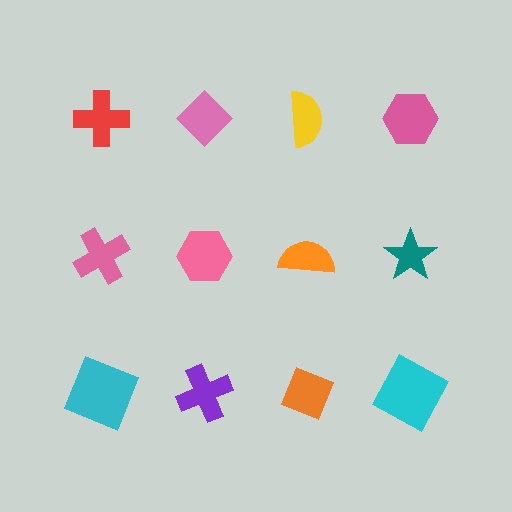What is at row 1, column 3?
A yellow semicircle.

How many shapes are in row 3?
4 shapes.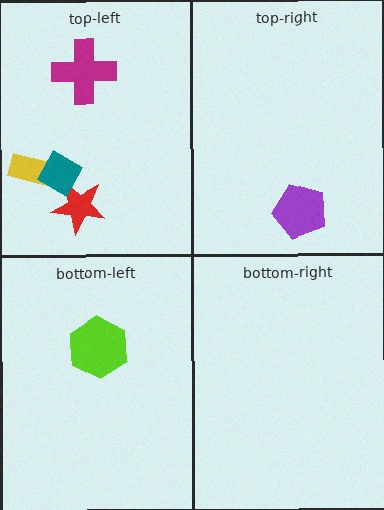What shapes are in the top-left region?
The yellow rectangle, the red star, the teal diamond, the magenta cross.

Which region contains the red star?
The top-left region.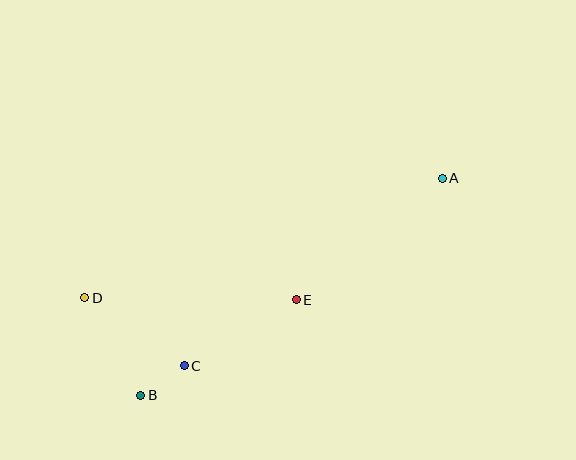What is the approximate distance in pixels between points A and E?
The distance between A and E is approximately 189 pixels.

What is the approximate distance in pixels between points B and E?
The distance between B and E is approximately 183 pixels.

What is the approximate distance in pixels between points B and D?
The distance between B and D is approximately 112 pixels.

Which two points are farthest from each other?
Points A and D are farthest from each other.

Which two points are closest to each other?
Points B and C are closest to each other.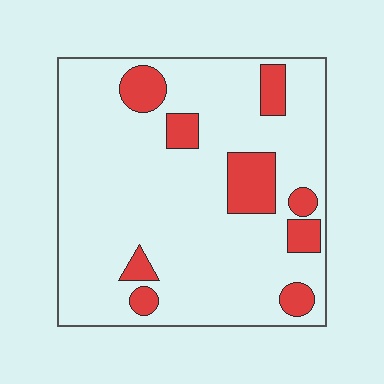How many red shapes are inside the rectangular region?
9.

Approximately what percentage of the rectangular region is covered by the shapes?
Approximately 15%.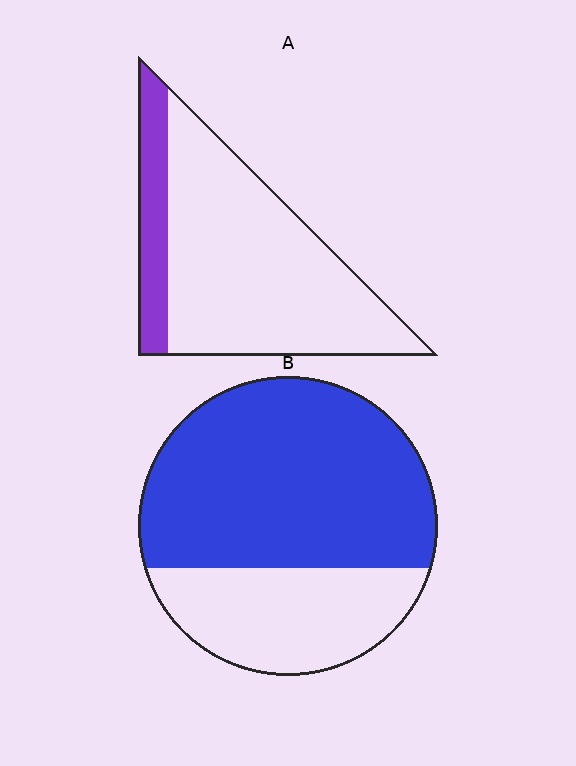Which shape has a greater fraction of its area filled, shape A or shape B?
Shape B.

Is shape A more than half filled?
No.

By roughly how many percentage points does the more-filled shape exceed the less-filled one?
By roughly 50 percentage points (B over A).